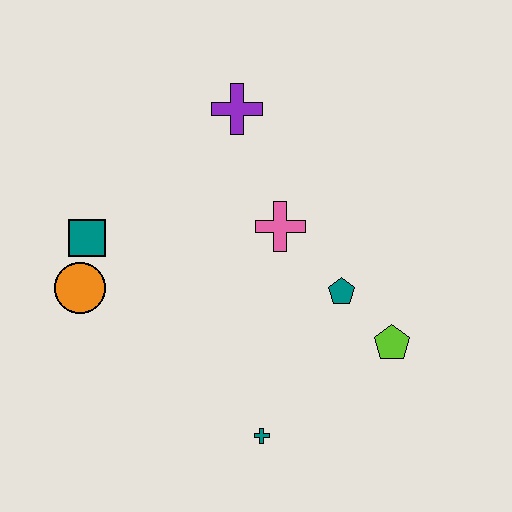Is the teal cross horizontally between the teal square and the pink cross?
Yes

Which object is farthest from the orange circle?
The lime pentagon is farthest from the orange circle.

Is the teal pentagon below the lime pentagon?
No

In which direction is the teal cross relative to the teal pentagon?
The teal cross is below the teal pentagon.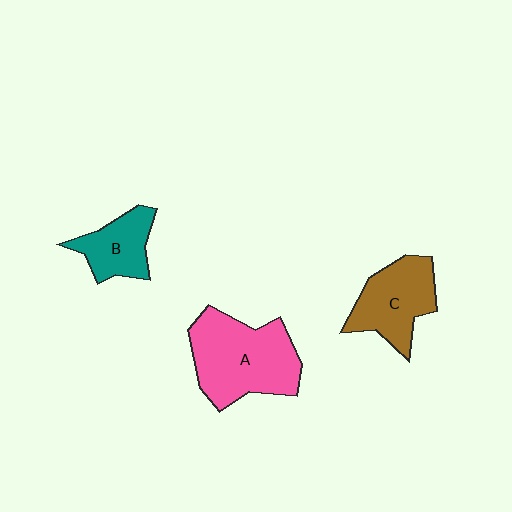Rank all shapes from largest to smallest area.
From largest to smallest: A (pink), C (brown), B (teal).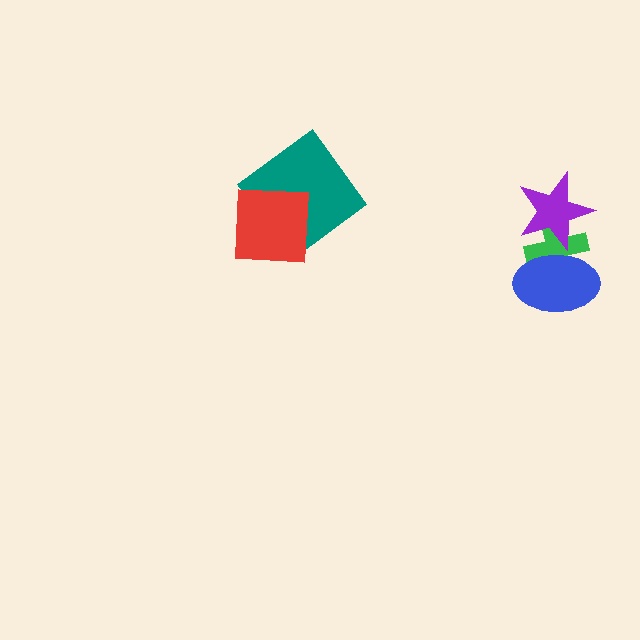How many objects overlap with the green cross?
2 objects overlap with the green cross.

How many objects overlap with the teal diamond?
1 object overlaps with the teal diamond.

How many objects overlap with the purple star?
2 objects overlap with the purple star.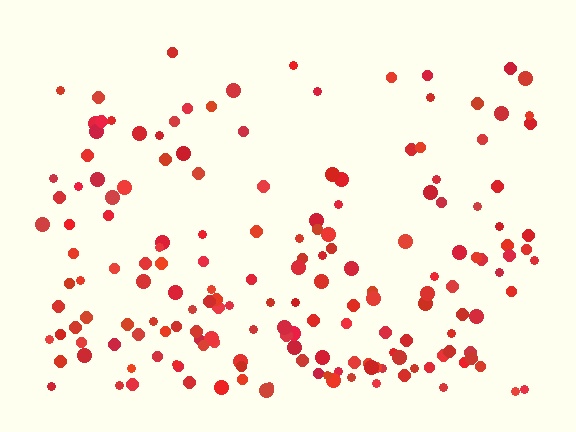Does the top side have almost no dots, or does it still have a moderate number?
Still a moderate number, just noticeably fewer than the bottom.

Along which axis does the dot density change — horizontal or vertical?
Vertical.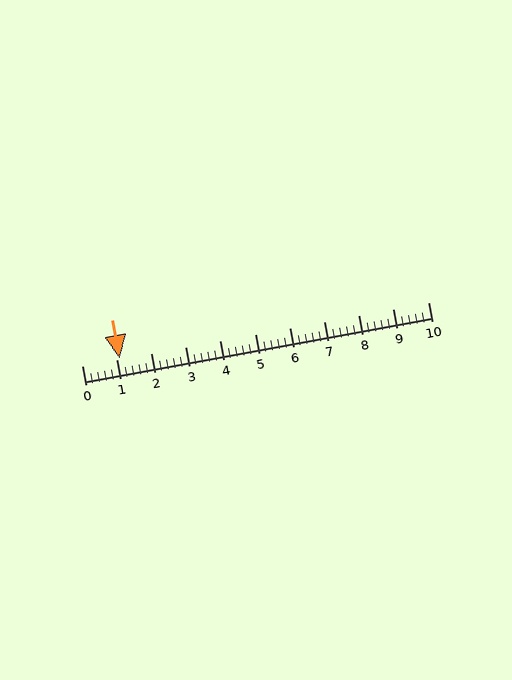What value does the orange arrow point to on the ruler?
The orange arrow points to approximately 1.1.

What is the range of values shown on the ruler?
The ruler shows values from 0 to 10.